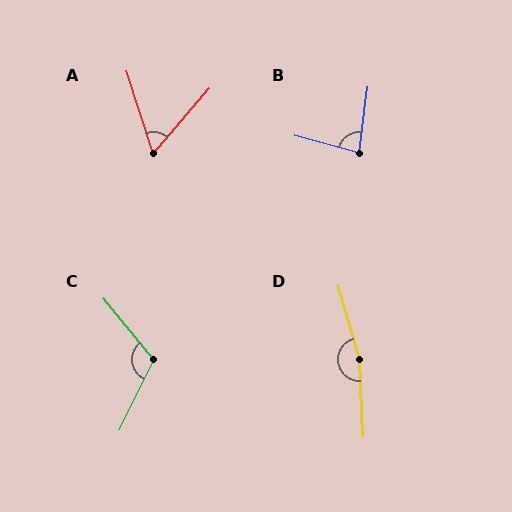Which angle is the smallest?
A, at approximately 59 degrees.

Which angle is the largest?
D, at approximately 166 degrees.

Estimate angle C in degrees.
Approximately 115 degrees.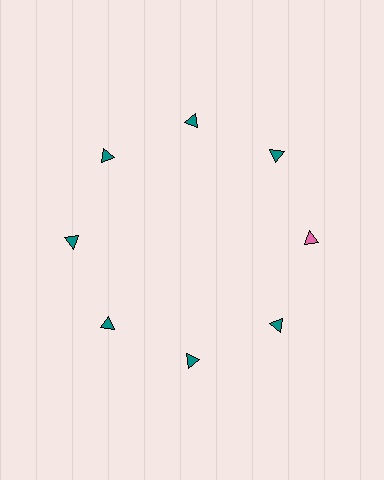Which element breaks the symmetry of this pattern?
The pink triangle at roughly the 3 o'clock position breaks the symmetry. All other shapes are teal triangles.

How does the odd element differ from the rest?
It has a different color: pink instead of teal.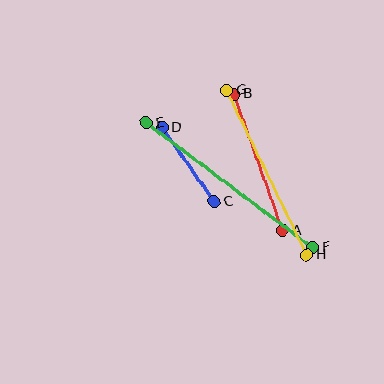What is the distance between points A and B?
The distance is approximately 145 pixels.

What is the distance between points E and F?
The distance is approximately 208 pixels.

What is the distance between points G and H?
The distance is approximately 183 pixels.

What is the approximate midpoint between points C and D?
The midpoint is at approximately (188, 165) pixels.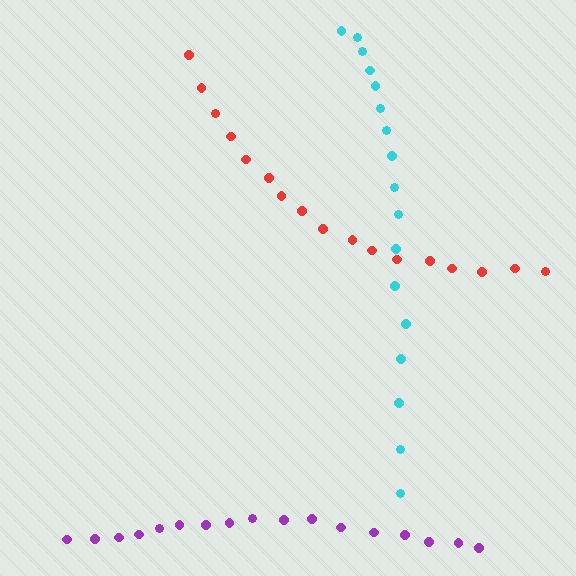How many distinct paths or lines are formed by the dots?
There are 3 distinct paths.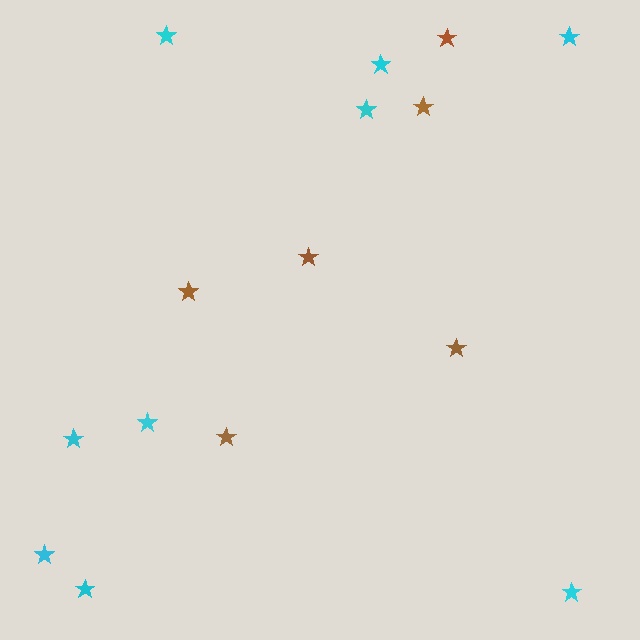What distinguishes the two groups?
There are 2 groups: one group of brown stars (6) and one group of cyan stars (9).